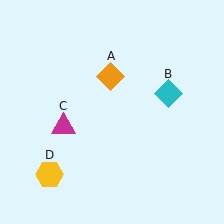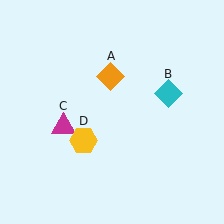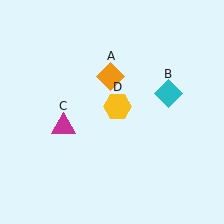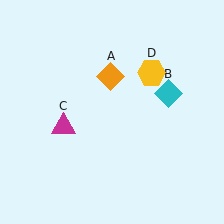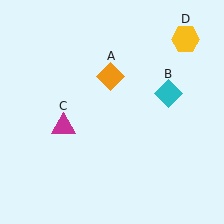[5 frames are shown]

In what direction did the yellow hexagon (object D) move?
The yellow hexagon (object D) moved up and to the right.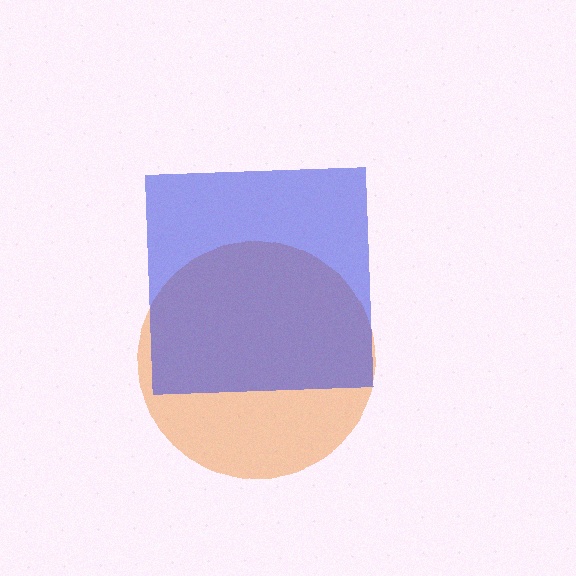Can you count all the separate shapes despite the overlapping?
Yes, there are 2 separate shapes.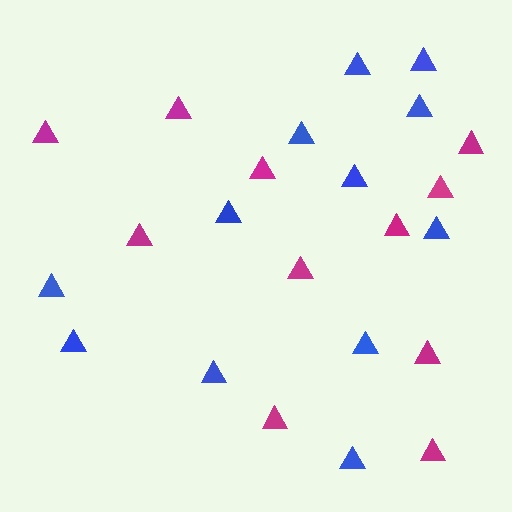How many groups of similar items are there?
There are 2 groups: one group of magenta triangles (11) and one group of blue triangles (12).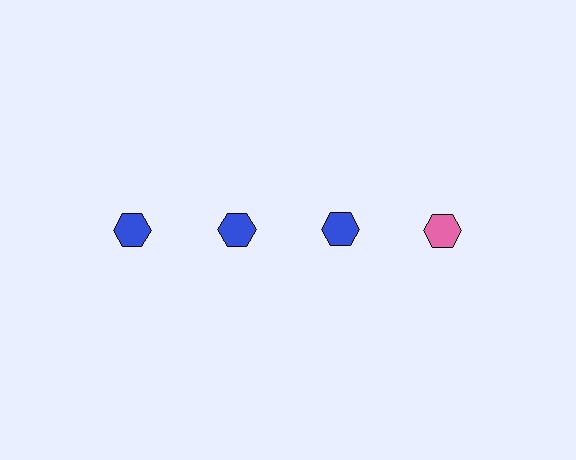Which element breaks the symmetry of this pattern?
The pink hexagon in the top row, second from right column breaks the symmetry. All other shapes are blue hexagons.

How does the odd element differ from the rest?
It has a different color: pink instead of blue.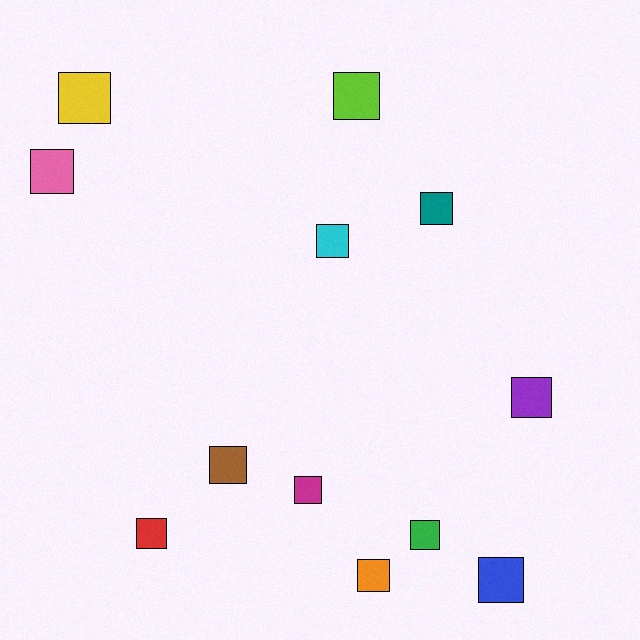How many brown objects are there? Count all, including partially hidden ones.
There is 1 brown object.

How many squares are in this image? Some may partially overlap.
There are 12 squares.